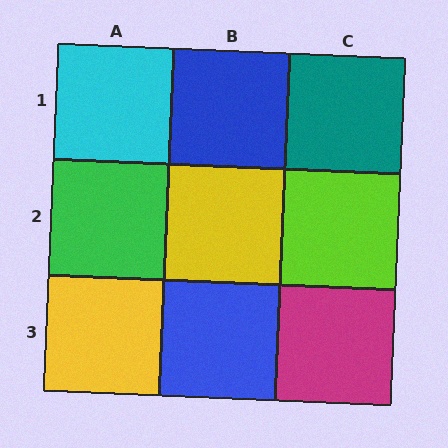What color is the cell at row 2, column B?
Yellow.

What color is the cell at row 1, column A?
Cyan.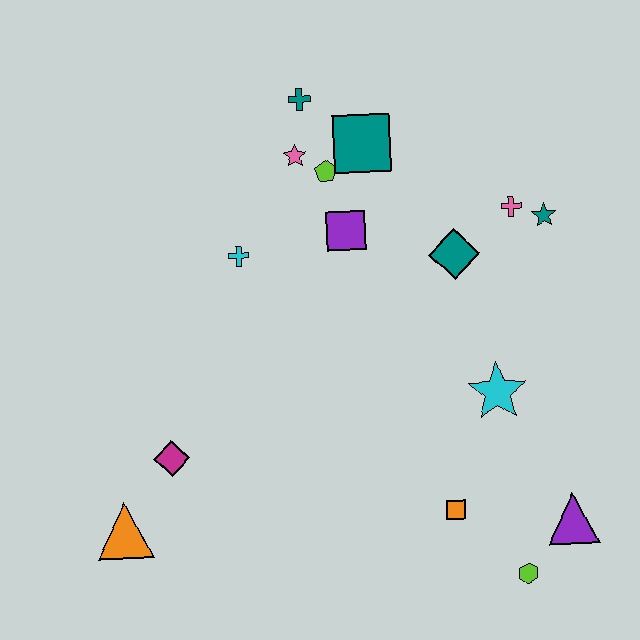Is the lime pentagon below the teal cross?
Yes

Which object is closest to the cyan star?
The orange square is closest to the cyan star.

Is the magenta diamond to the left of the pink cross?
Yes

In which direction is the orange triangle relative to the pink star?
The orange triangle is below the pink star.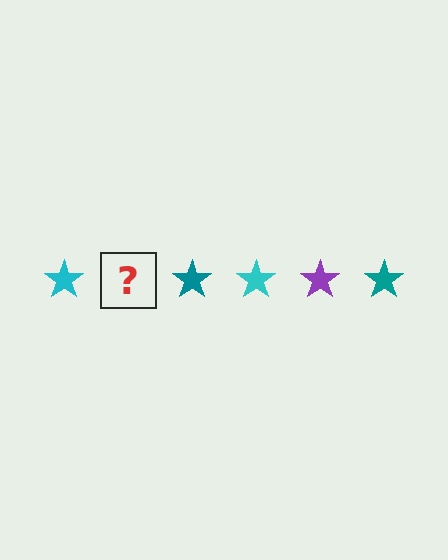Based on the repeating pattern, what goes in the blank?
The blank should be a purple star.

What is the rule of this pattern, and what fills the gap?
The rule is that the pattern cycles through cyan, purple, teal stars. The gap should be filled with a purple star.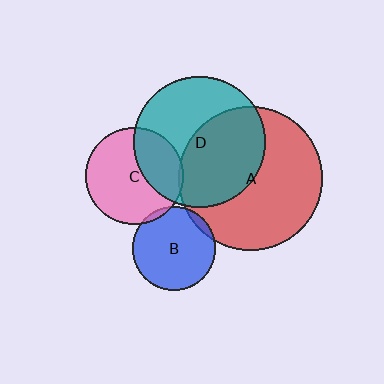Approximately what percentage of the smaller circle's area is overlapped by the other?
Approximately 35%.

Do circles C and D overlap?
Yes.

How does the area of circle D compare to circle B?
Approximately 2.5 times.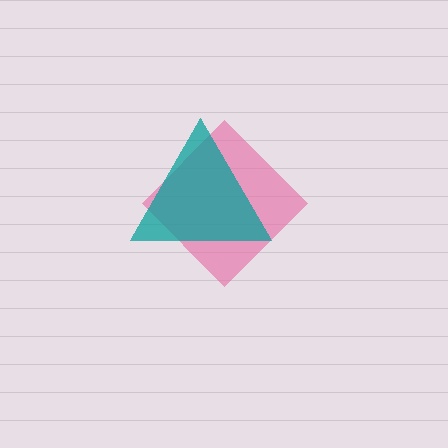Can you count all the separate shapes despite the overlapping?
Yes, there are 2 separate shapes.